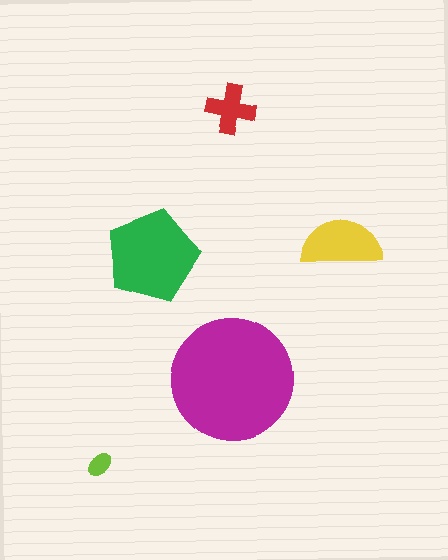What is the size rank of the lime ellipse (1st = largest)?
5th.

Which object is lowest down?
The lime ellipse is bottommost.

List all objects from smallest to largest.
The lime ellipse, the red cross, the yellow semicircle, the green pentagon, the magenta circle.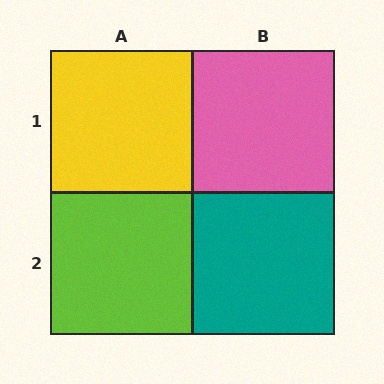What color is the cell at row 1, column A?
Yellow.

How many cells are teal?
1 cell is teal.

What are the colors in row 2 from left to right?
Lime, teal.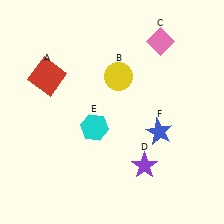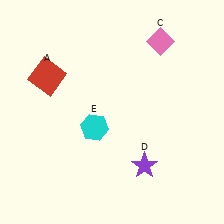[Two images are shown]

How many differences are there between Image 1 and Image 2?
There are 2 differences between the two images.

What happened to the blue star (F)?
The blue star (F) was removed in Image 2. It was in the bottom-right area of Image 1.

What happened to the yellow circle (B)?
The yellow circle (B) was removed in Image 2. It was in the top-right area of Image 1.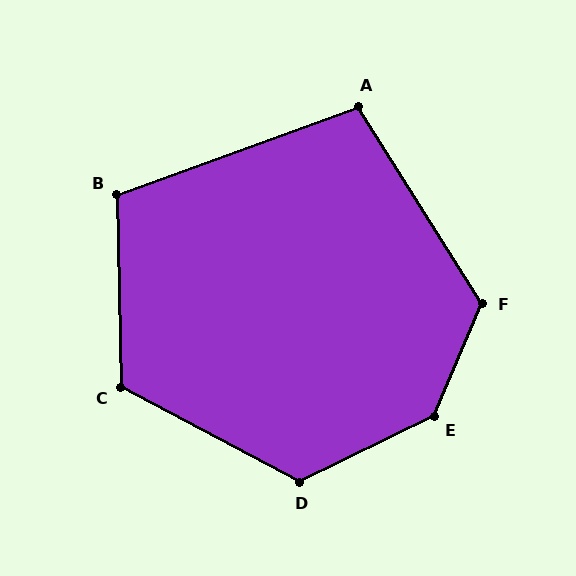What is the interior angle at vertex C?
Approximately 119 degrees (obtuse).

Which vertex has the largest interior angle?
E, at approximately 139 degrees.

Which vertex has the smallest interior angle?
A, at approximately 102 degrees.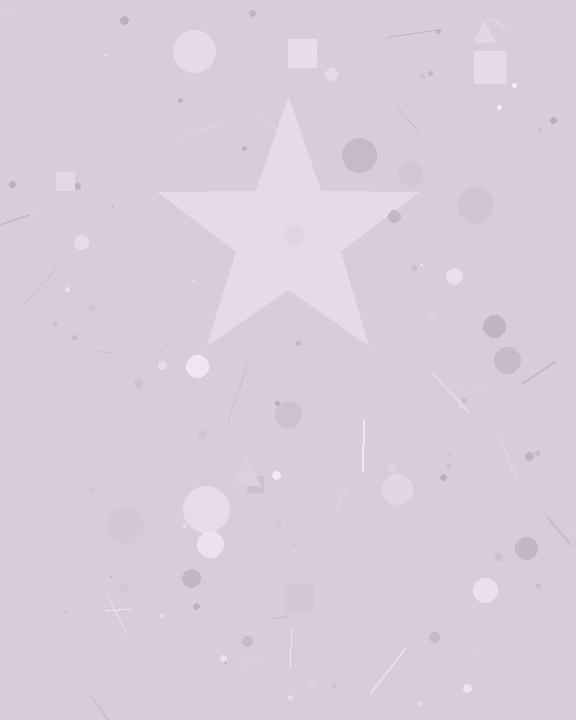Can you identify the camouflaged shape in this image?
The camouflaged shape is a star.